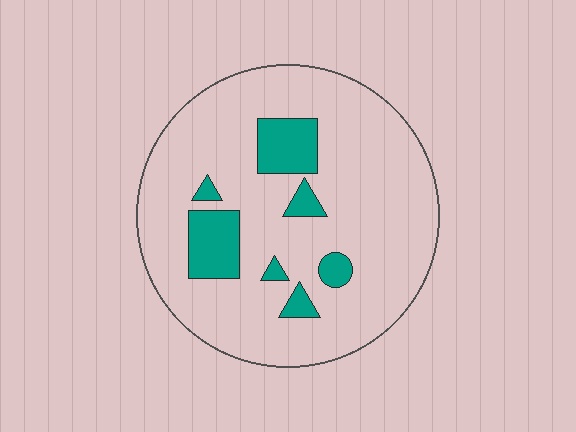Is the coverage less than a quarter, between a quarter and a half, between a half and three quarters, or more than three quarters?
Less than a quarter.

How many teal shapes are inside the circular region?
7.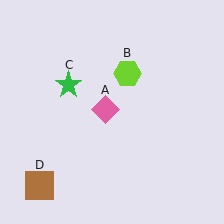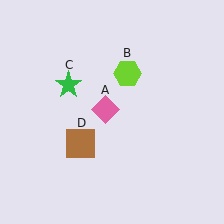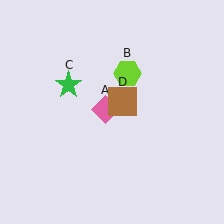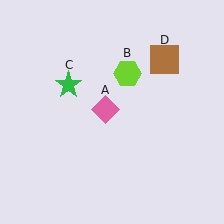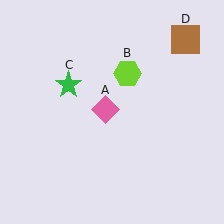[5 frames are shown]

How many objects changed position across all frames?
1 object changed position: brown square (object D).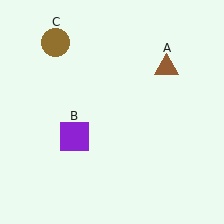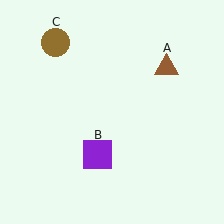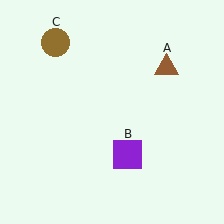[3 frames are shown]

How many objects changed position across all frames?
1 object changed position: purple square (object B).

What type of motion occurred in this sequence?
The purple square (object B) rotated counterclockwise around the center of the scene.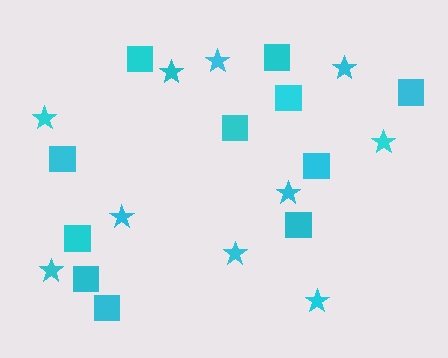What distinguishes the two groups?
There are 2 groups: one group of stars (10) and one group of squares (11).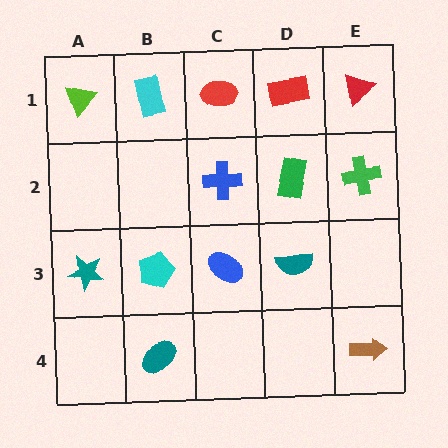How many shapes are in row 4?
2 shapes.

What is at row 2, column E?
A green cross.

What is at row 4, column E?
A brown arrow.